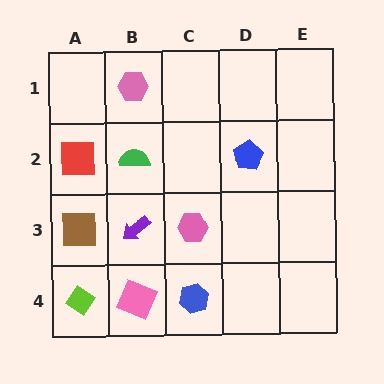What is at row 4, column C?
A blue hexagon.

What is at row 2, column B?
A green semicircle.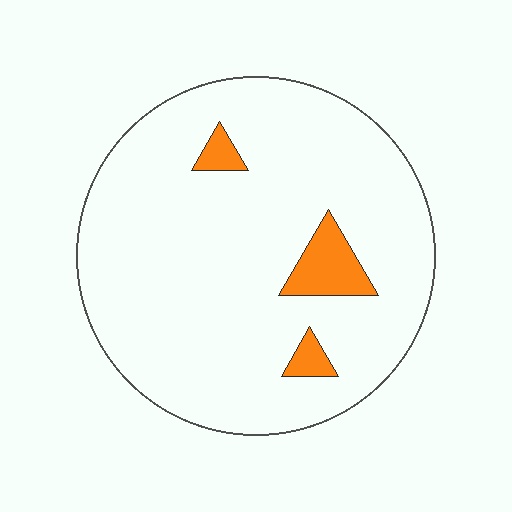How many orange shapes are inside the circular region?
3.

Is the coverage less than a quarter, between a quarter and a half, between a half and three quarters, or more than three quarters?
Less than a quarter.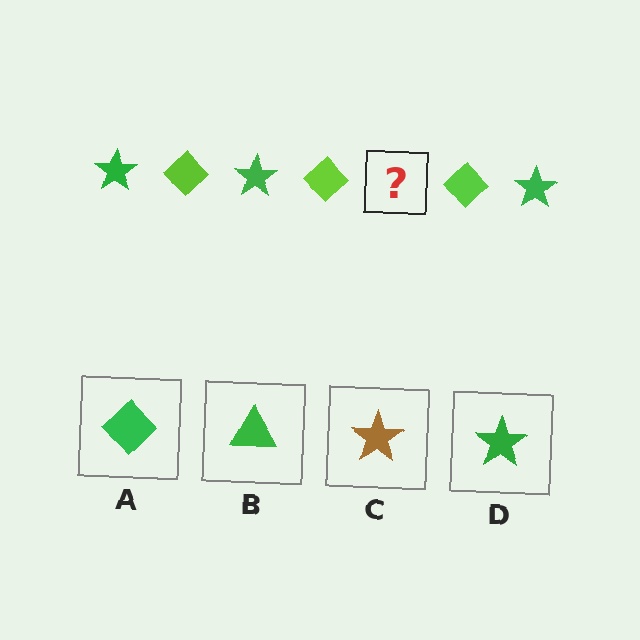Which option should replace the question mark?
Option D.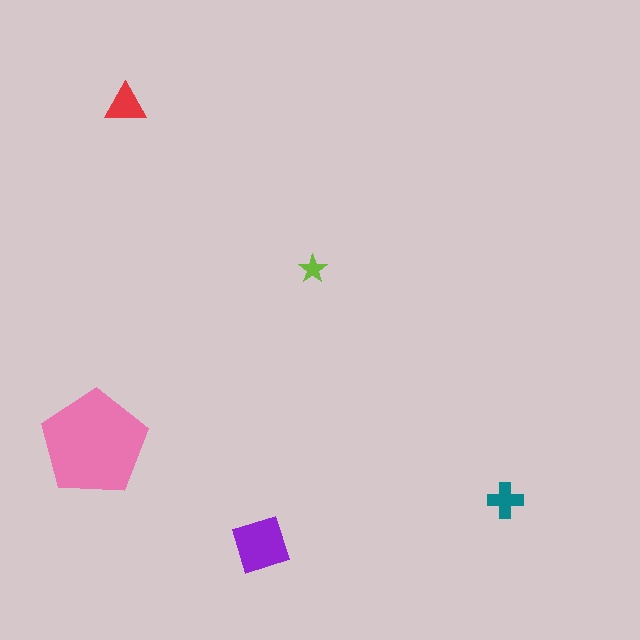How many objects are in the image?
There are 5 objects in the image.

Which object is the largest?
The pink pentagon.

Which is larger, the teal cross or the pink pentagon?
The pink pentagon.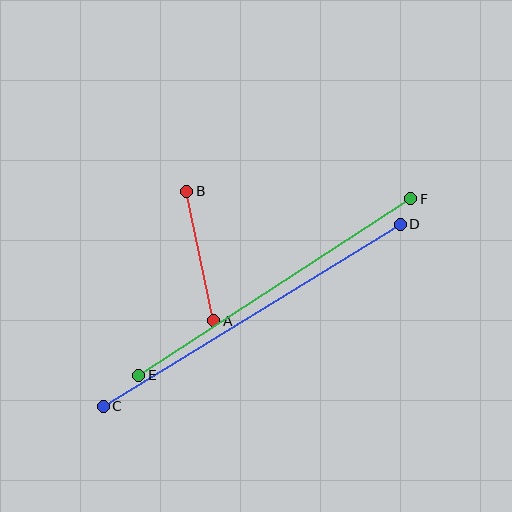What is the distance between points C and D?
The distance is approximately 348 pixels.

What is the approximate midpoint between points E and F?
The midpoint is at approximately (275, 287) pixels.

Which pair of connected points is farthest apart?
Points C and D are farthest apart.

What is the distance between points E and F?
The distance is approximately 324 pixels.